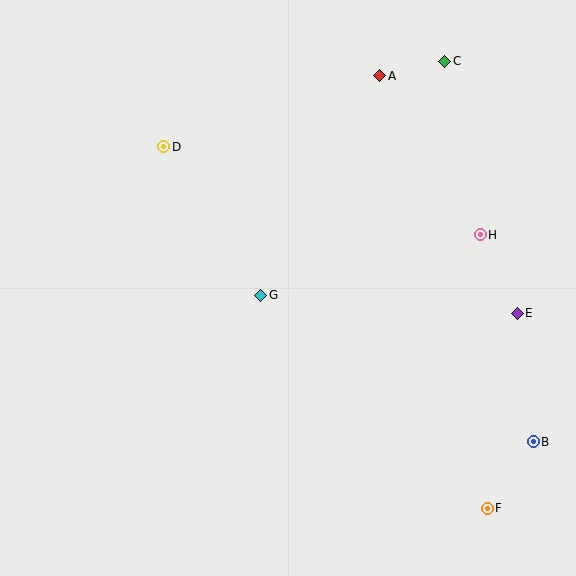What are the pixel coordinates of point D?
Point D is at (164, 147).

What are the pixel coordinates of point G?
Point G is at (261, 295).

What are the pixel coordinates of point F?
Point F is at (487, 508).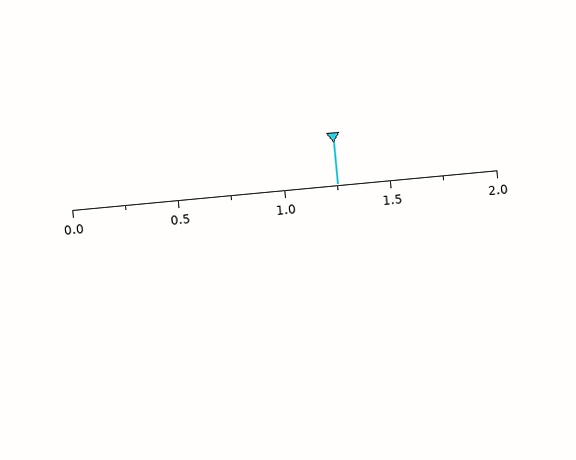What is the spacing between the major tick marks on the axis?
The major ticks are spaced 0.5 apart.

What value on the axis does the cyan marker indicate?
The marker indicates approximately 1.25.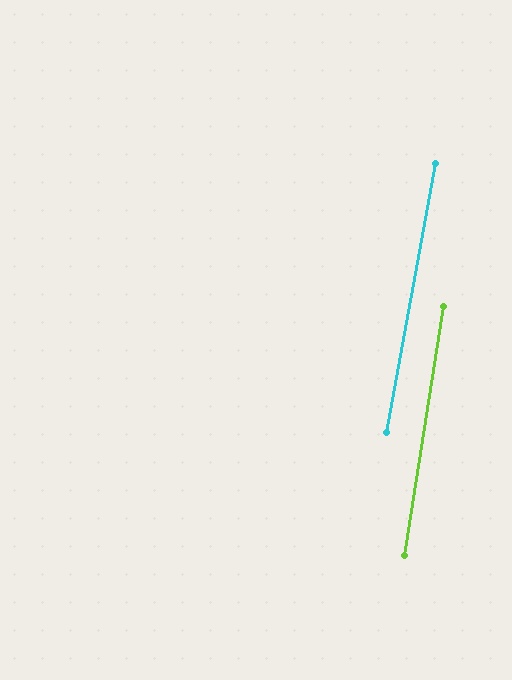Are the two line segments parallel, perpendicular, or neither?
Parallel — their directions differ by only 1.4°.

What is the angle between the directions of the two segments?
Approximately 1 degree.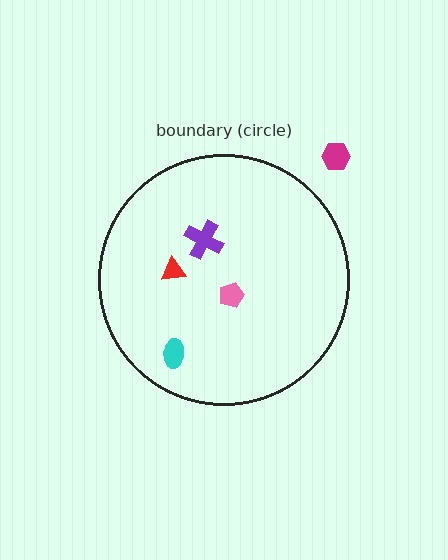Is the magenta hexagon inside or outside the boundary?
Outside.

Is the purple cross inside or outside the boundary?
Inside.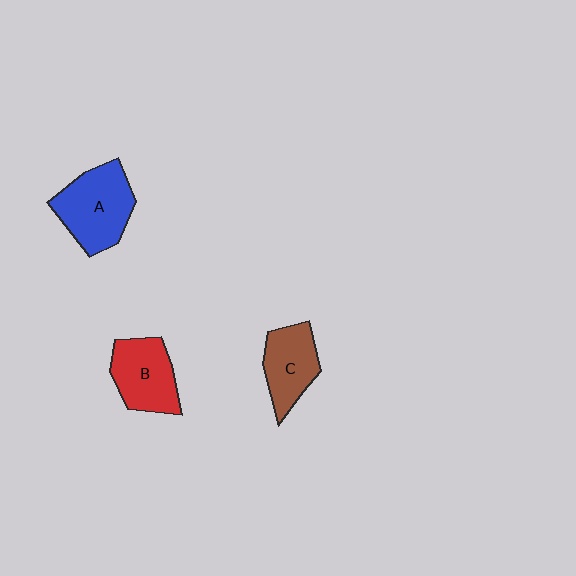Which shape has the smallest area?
Shape C (brown).